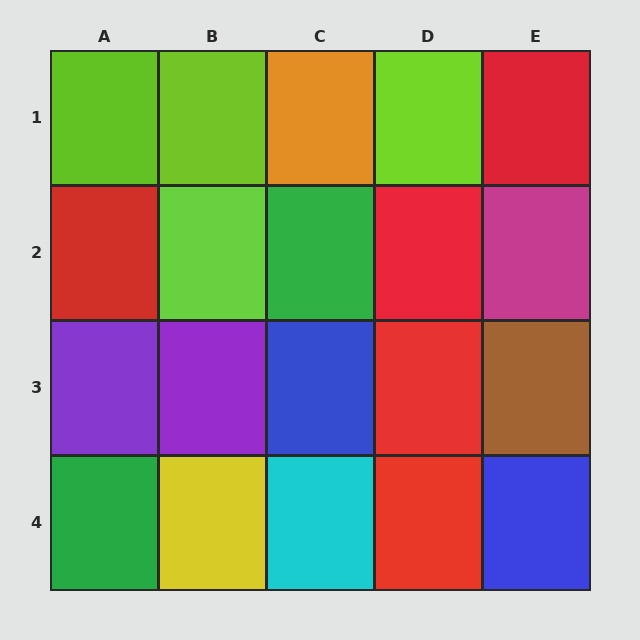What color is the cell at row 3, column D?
Red.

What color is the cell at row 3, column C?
Blue.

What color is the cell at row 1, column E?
Red.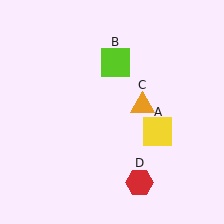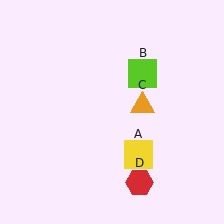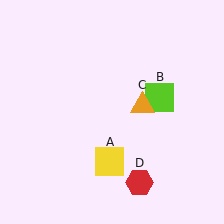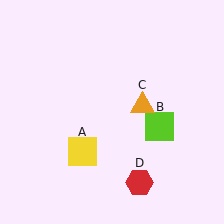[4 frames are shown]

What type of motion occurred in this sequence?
The yellow square (object A), lime square (object B) rotated clockwise around the center of the scene.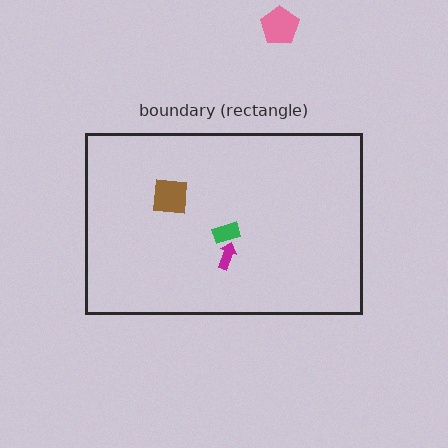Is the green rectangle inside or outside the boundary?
Inside.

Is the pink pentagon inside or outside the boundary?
Outside.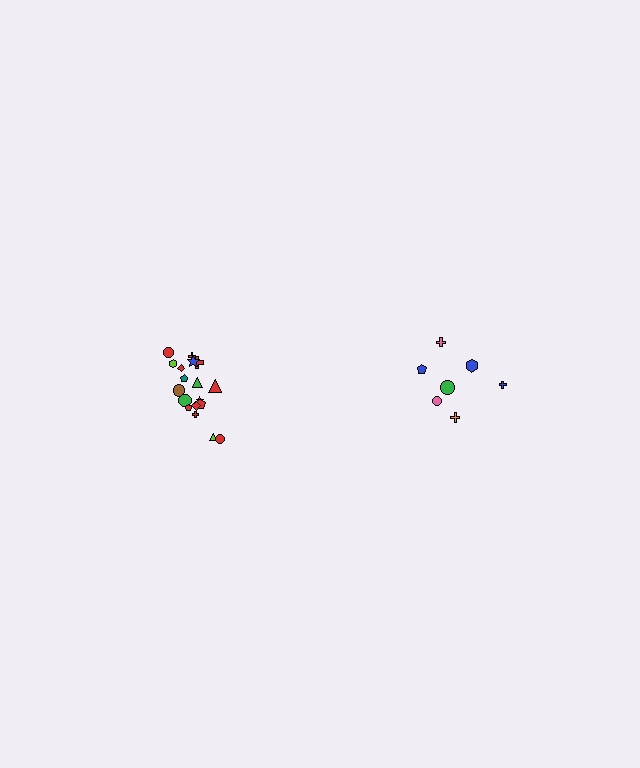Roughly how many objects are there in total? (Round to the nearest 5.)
Roughly 25 objects in total.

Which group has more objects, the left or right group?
The left group.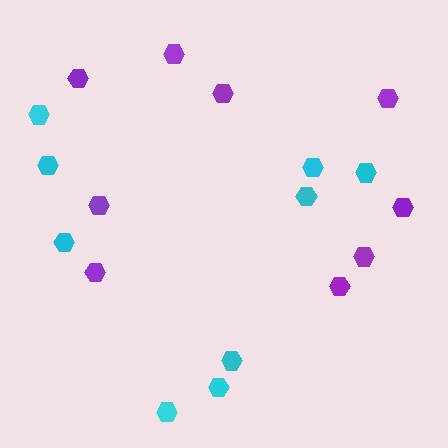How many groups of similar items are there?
There are 2 groups: one group of cyan hexagons (9) and one group of purple hexagons (9).